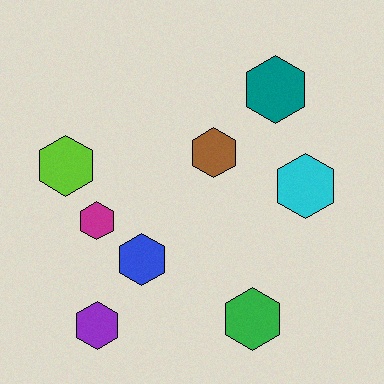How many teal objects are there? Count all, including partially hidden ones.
There is 1 teal object.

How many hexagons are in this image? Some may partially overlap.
There are 8 hexagons.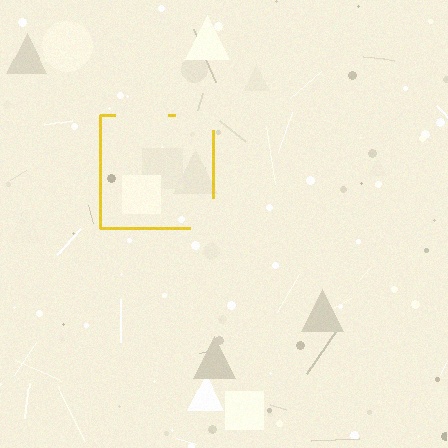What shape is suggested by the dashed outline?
The dashed outline suggests a square.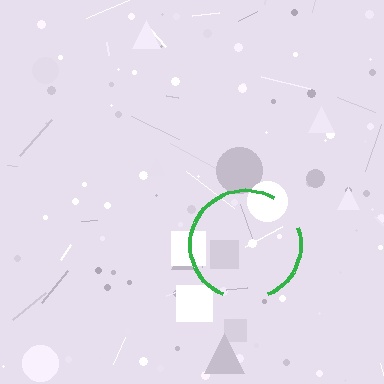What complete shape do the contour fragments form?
The contour fragments form a circle.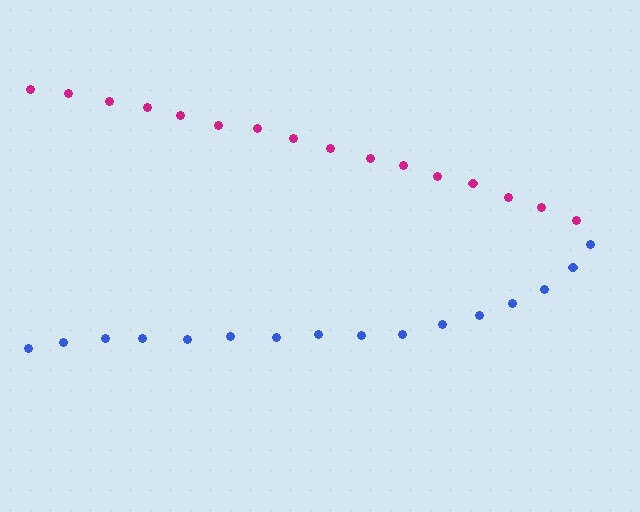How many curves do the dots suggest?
There are 2 distinct paths.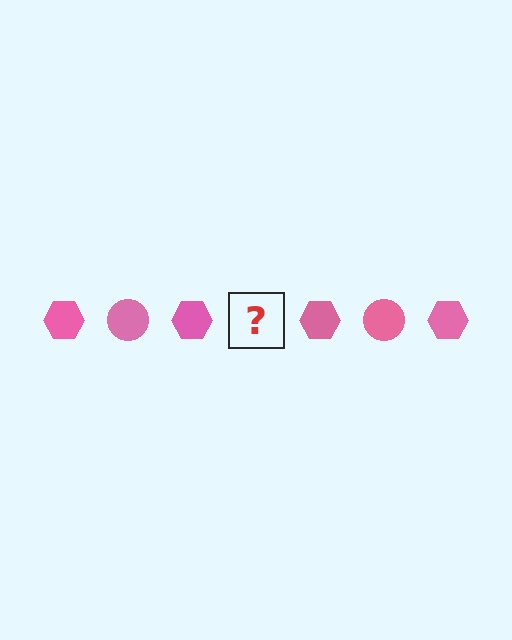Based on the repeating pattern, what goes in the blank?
The blank should be a pink circle.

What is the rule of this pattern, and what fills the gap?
The rule is that the pattern cycles through hexagon, circle shapes in pink. The gap should be filled with a pink circle.